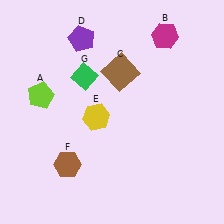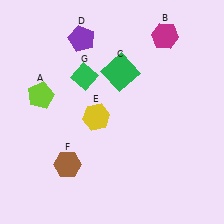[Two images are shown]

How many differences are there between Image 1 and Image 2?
There is 1 difference between the two images.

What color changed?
The square (C) changed from brown in Image 1 to green in Image 2.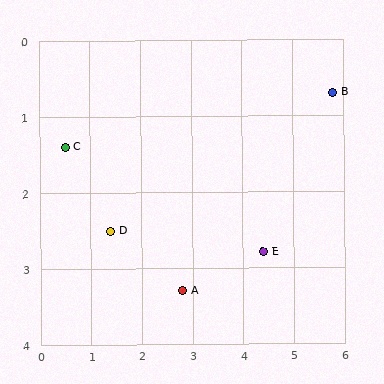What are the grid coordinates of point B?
Point B is at approximately (5.8, 0.7).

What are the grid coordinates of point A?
Point A is at approximately (2.8, 3.3).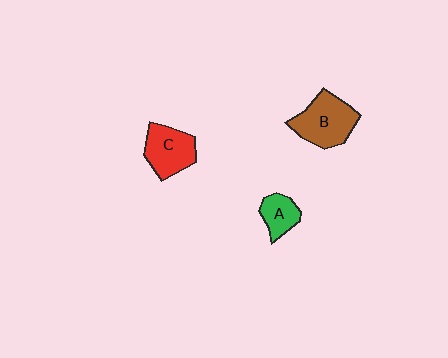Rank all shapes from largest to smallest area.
From largest to smallest: B (brown), C (red), A (green).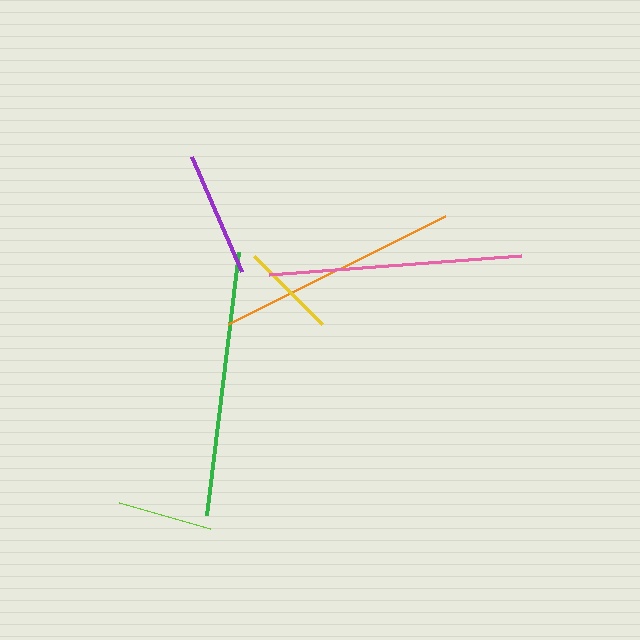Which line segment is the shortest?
The lime line is the shortest at approximately 94 pixels.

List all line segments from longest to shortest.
From longest to shortest: green, pink, orange, purple, yellow, lime.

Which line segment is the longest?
The green line is the longest at approximately 265 pixels.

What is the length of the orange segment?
The orange segment is approximately 243 pixels long.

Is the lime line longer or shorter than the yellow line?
The yellow line is longer than the lime line.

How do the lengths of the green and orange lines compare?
The green and orange lines are approximately the same length.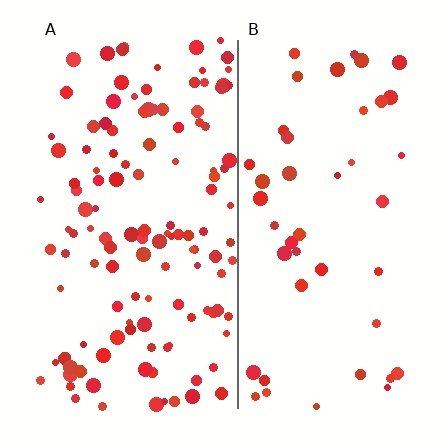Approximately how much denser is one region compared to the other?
Approximately 2.7× — region A over region B.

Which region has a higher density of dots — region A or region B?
A (the left).